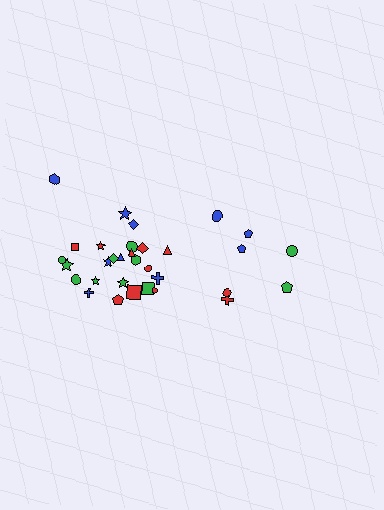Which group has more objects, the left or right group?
The left group.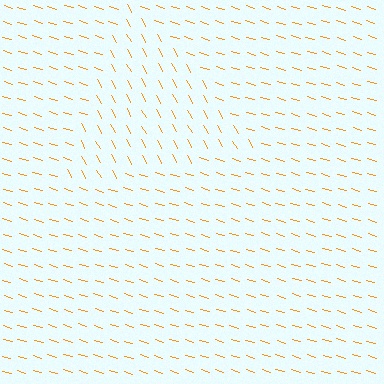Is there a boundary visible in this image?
Yes, there is a texture boundary formed by a change in line orientation.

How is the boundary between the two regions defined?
The boundary is defined purely by a change in line orientation (approximately 45 degrees difference). All lines are the same color and thickness.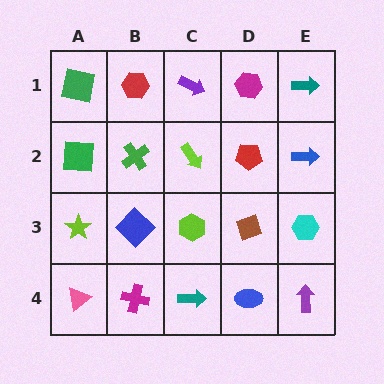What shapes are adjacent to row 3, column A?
A green square (row 2, column A), a pink triangle (row 4, column A), a blue diamond (row 3, column B).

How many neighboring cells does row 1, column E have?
2.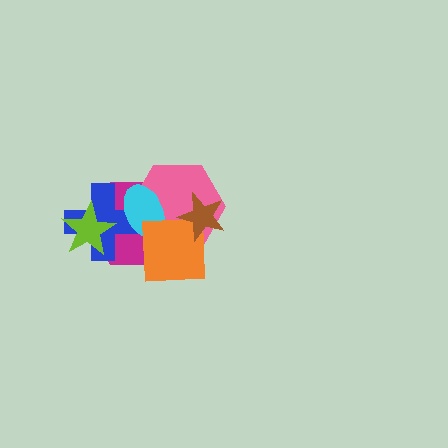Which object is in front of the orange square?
The brown star is in front of the orange square.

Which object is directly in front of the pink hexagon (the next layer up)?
The cyan ellipse is directly in front of the pink hexagon.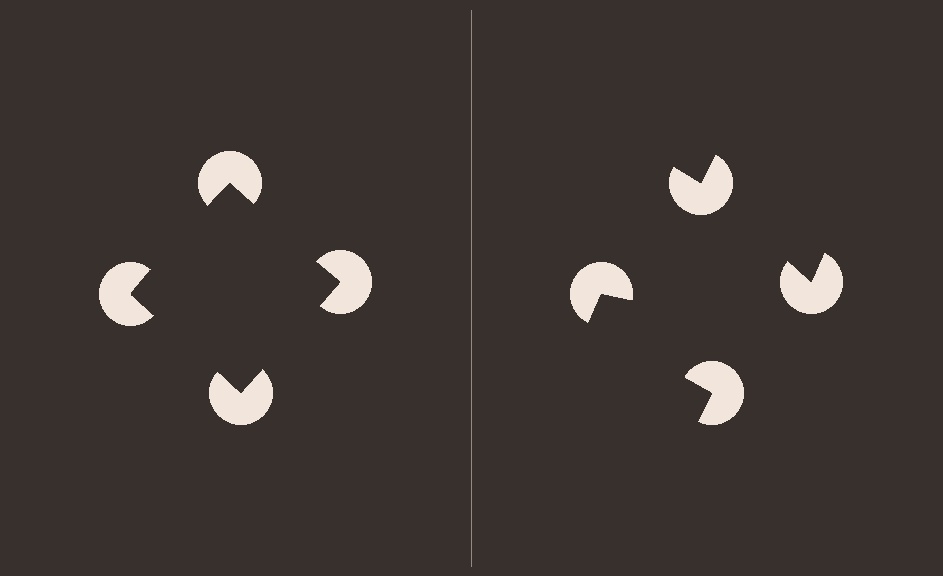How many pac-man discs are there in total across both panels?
8 — 4 on each side.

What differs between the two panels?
The pac-man discs are positioned identically on both sides; only the wedge orientations differ. On the left they align to a square; on the right they are misaligned.